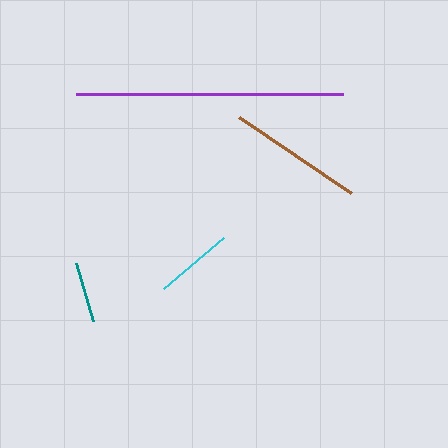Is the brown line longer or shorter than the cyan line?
The brown line is longer than the cyan line.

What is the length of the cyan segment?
The cyan segment is approximately 80 pixels long.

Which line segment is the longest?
The purple line is the longest at approximately 268 pixels.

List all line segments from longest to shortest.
From longest to shortest: purple, brown, cyan, teal.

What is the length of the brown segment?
The brown segment is approximately 136 pixels long.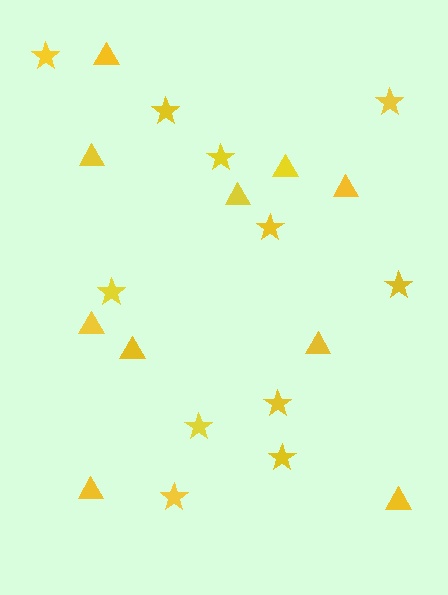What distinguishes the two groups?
There are 2 groups: one group of stars (11) and one group of triangles (10).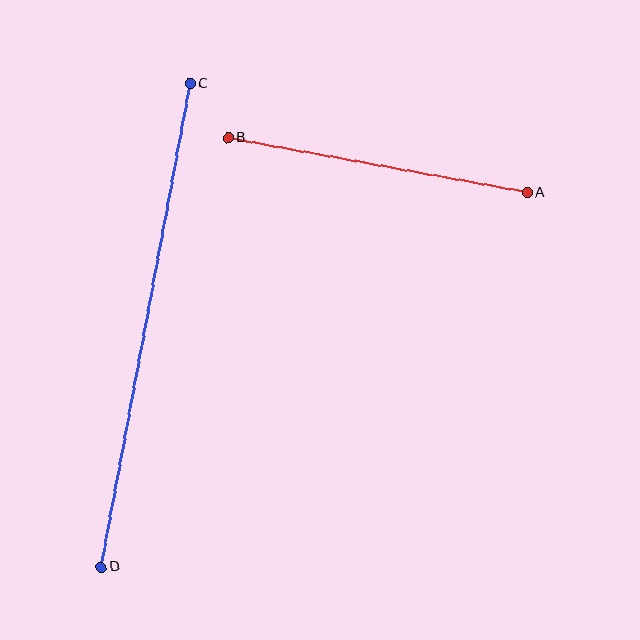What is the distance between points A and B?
The distance is approximately 304 pixels.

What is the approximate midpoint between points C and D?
The midpoint is at approximately (146, 325) pixels.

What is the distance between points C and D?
The distance is approximately 491 pixels.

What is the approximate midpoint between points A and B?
The midpoint is at approximately (378, 165) pixels.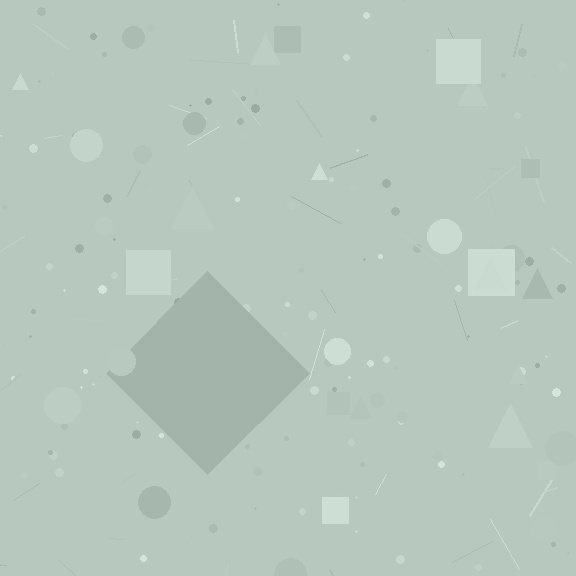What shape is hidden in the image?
A diamond is hidden in the image.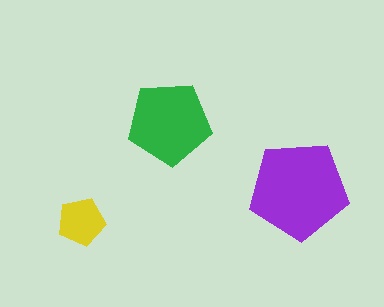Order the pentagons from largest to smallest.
the purple one, the green one, the yellow one.